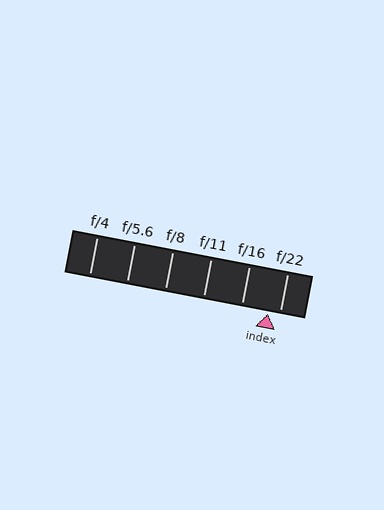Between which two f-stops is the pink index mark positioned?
The index mark is between f/16 and f/22.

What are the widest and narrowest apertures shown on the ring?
The widest aperture shown is f/4 and the narrowest is f/22.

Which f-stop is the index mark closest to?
The index mark is closest to f/22.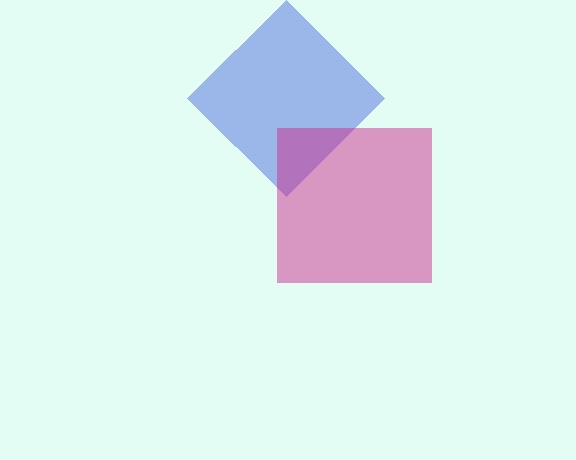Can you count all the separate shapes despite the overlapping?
Yes, there are 2 separate shapes.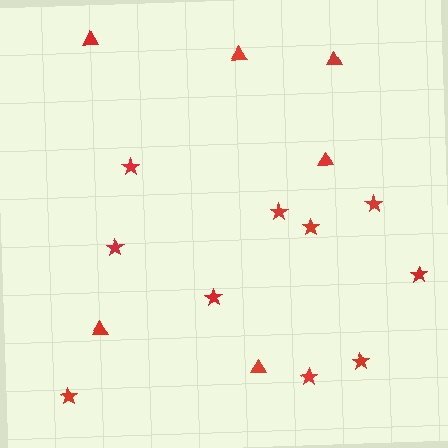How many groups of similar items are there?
There are 2 groups: one group of stars (10) and one group of triangles (6).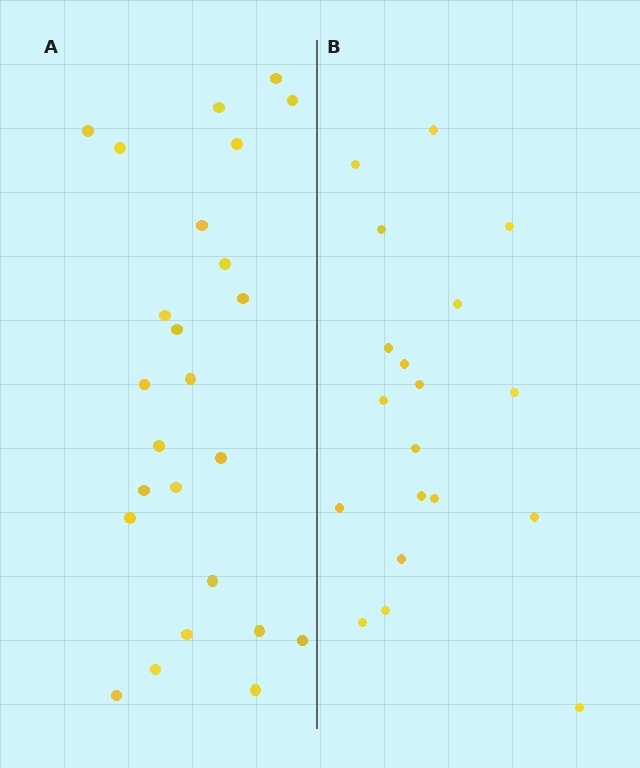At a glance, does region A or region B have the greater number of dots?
Region A (the left region) has more dots.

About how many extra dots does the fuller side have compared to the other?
Region A has about 6 more dots than region B.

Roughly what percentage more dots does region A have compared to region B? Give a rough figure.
About 30% more.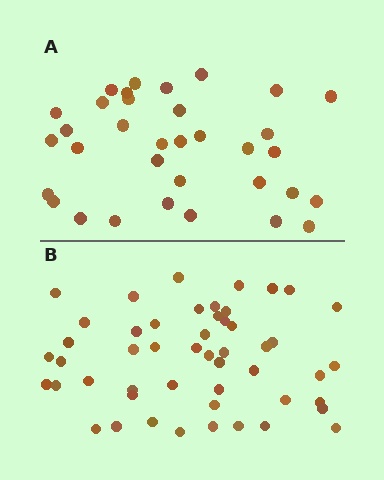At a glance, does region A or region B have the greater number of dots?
Region B (the bottom region) has more dots.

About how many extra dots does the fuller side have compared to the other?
Region B has approximately 15 more dots than region A.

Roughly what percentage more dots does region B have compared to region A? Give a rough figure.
About 45% more.